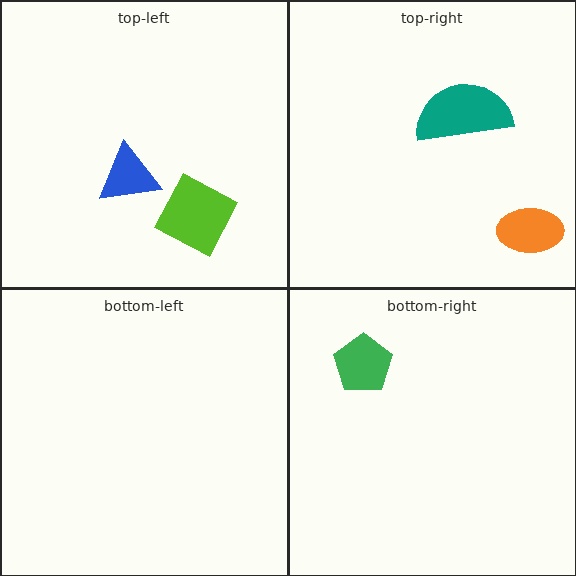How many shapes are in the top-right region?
2.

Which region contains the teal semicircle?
The top-right region.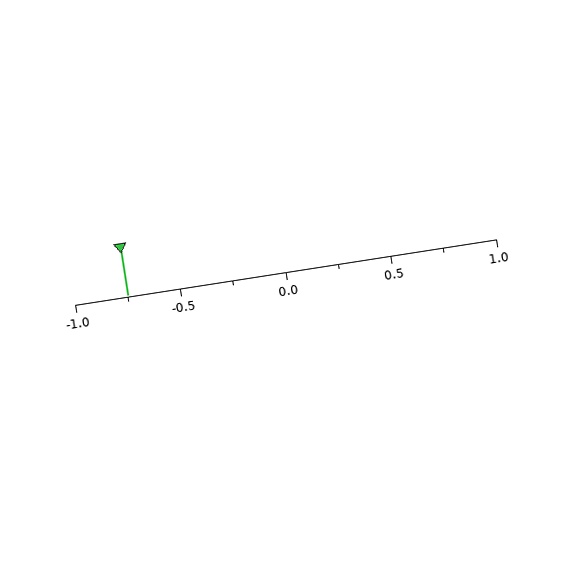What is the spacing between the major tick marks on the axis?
The major ticks are spaced 0.5 apart.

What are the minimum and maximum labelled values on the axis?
The axis runs from -1.0 to 1.0.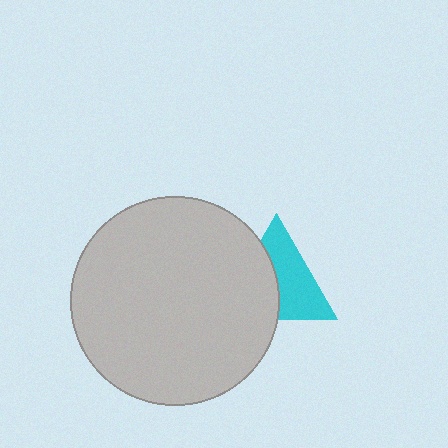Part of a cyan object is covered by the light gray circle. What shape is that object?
It is a triangle.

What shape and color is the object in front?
The object in front is a light gray circle.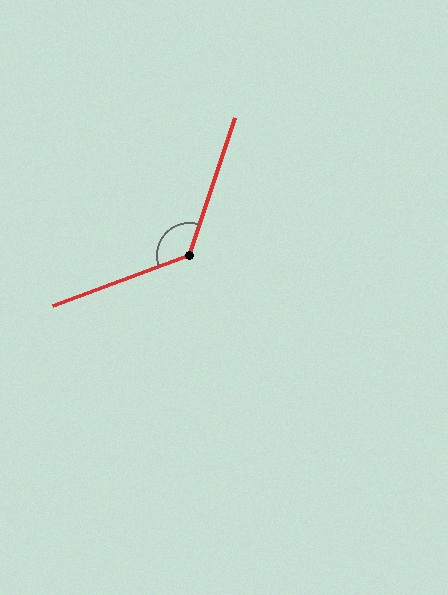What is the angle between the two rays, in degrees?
Approximately 129 degrees.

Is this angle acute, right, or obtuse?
It is obtuse.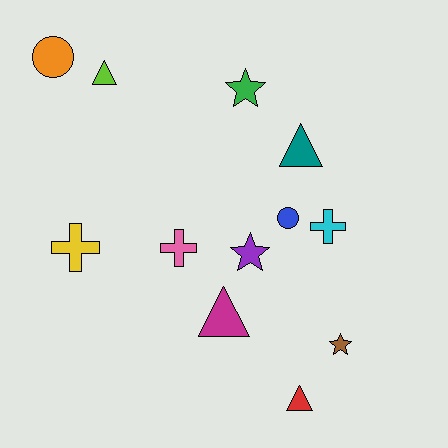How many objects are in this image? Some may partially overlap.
There are 12 objects.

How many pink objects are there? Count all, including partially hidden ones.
There is 1 pink object.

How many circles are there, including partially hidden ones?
There are 2 circles.